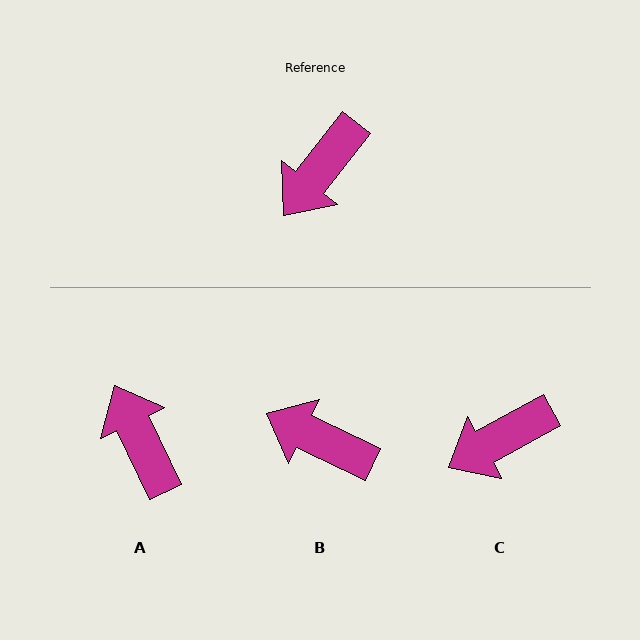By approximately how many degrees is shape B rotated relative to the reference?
Approximately 78 degrees clockwise.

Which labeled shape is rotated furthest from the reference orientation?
A, about 116 degrees away.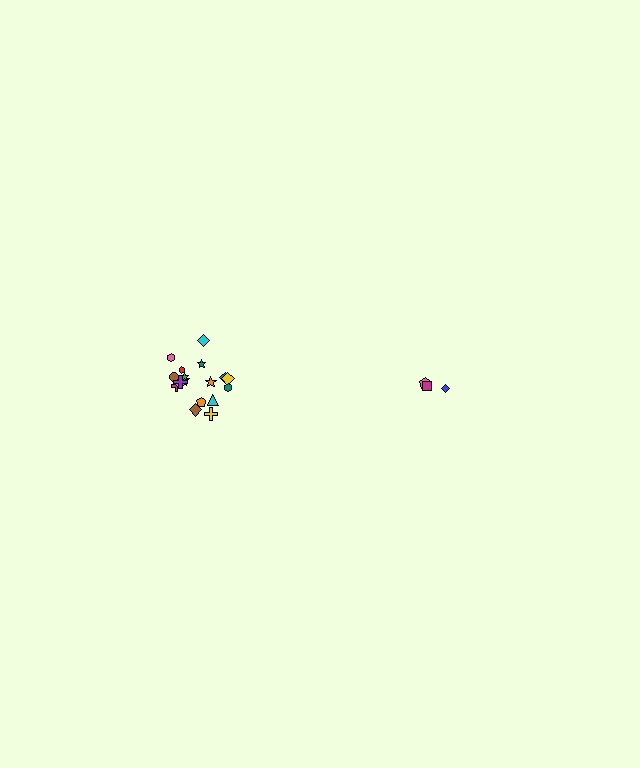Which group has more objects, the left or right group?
The left group.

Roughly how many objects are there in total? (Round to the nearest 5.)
Roughly 20 objects in total.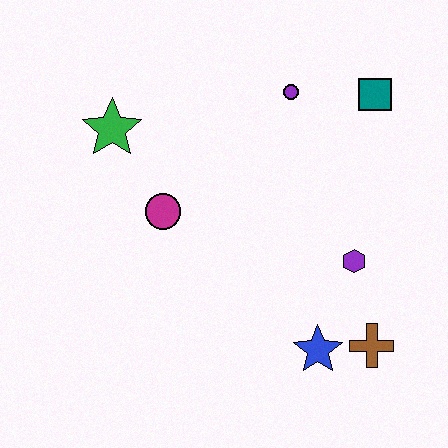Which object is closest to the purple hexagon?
The brown cross is closest to the purple hexagon.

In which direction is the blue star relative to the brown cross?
The blue star is to the left of the brown cross.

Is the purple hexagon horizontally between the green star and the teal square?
Yes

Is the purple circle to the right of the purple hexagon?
No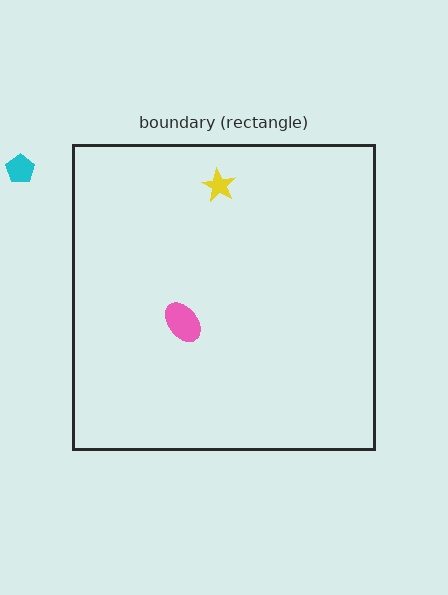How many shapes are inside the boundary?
2 inside, 1 outside.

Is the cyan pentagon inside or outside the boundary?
Outside.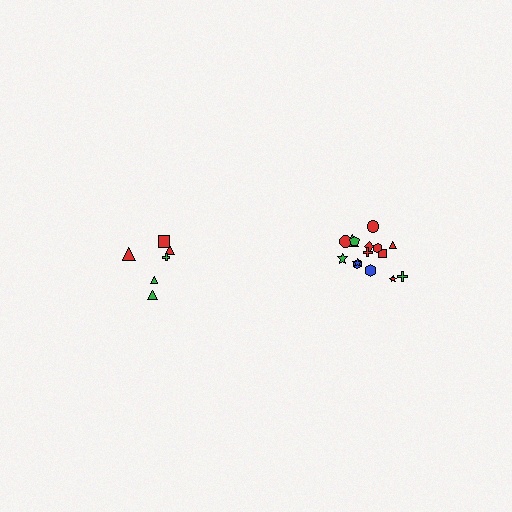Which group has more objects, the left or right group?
The right group.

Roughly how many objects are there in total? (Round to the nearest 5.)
Roughly 20 objects in total.